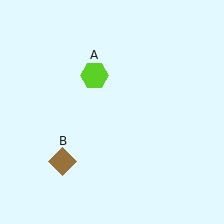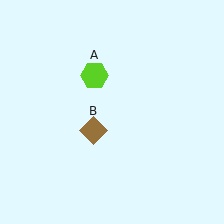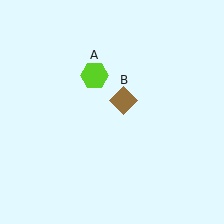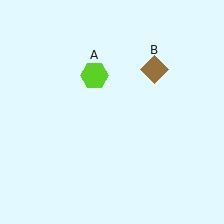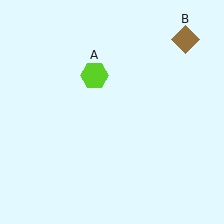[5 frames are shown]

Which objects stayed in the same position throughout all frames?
Lime hexagon (object A) remained stationary.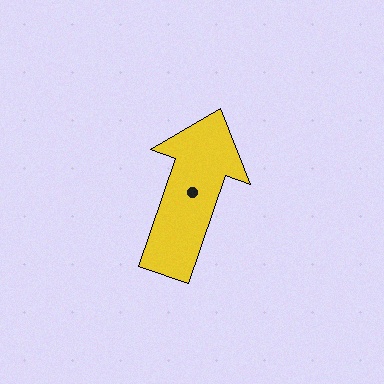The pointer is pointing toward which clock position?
Roughly 1 o'clock.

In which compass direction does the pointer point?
North.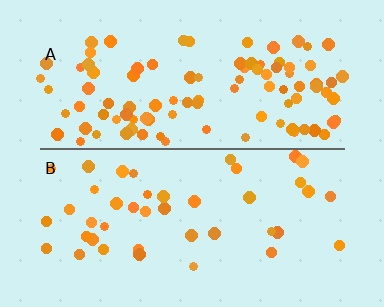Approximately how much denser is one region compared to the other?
Approximately 2.4× — region A over region B.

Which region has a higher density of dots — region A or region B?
A (the top).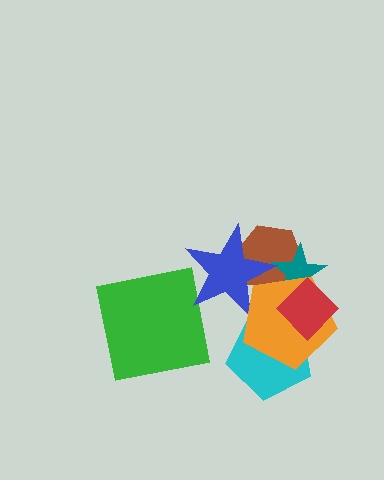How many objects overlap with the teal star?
4 objects overlap with the teal star.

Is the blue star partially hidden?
Yes, it is partially covered by another shape.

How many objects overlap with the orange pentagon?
5 objects overlap with the orange pentagon.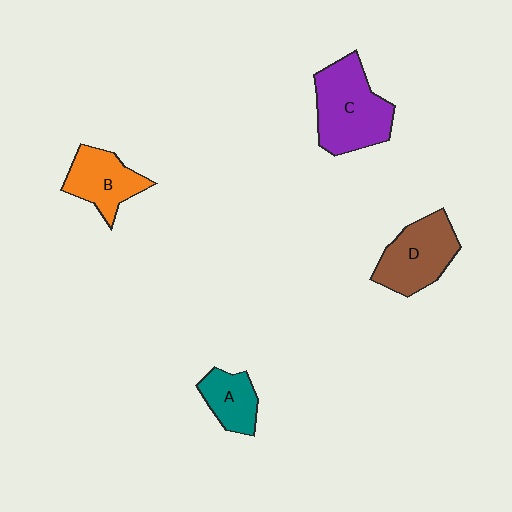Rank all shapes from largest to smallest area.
From largest to smallest: C (purple), D (brown), B (orange), A (teal).